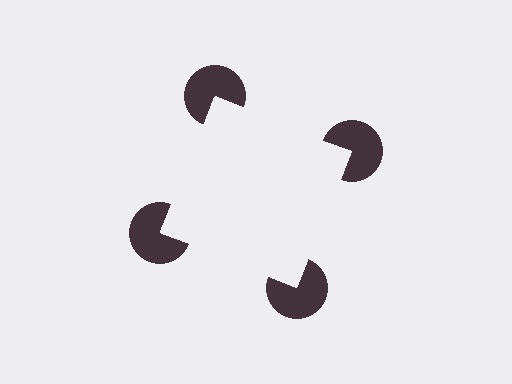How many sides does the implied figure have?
4 sides.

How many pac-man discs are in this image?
There are 4 — one at each vertex of the illusory square.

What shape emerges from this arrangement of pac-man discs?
An illusory square — its edges are inferred from the aligned wedge cuts in the pac-man discs, not physically drawn.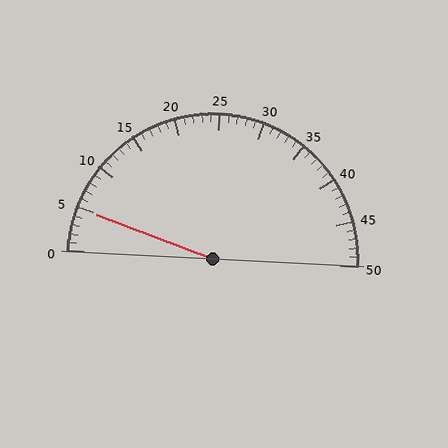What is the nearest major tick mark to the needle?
The nearest major tick mark is 5.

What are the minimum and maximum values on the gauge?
The gauge ranges from 0 to 50.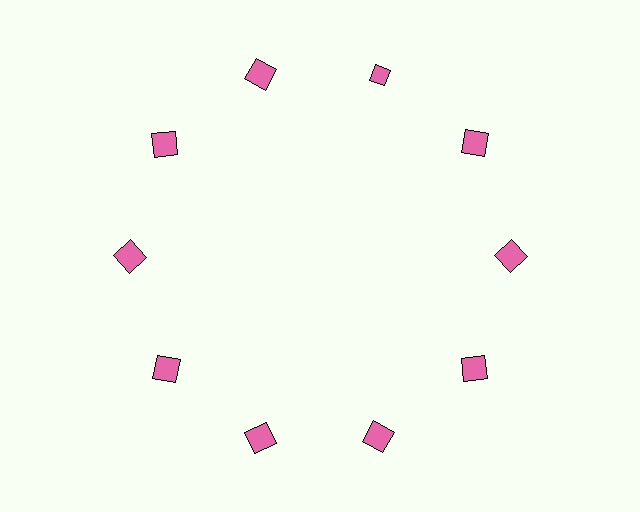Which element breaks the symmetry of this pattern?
The pink diamond at roughly the 1 o'clock position breaks the symmetry. All other shapes are pink squares.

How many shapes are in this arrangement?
There are 10 shapes arranged in a ring pattern.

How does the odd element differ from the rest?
It has a different shape: diamond instead of square.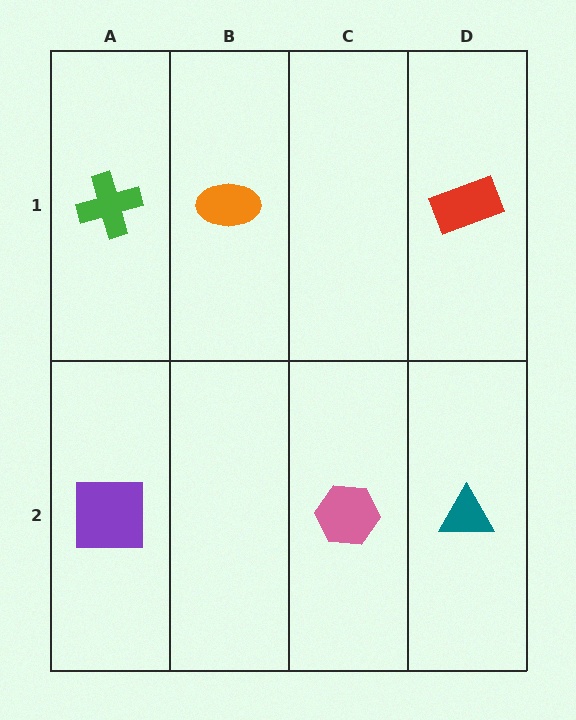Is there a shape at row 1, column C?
No, that cell is empty.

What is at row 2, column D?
A teal triangle.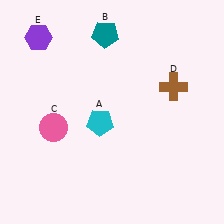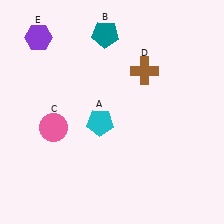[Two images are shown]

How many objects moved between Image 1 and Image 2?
1 object moved between the two images.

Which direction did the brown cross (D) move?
The brown cross (D) moved left.